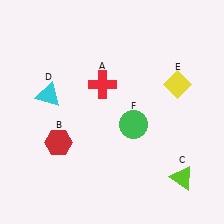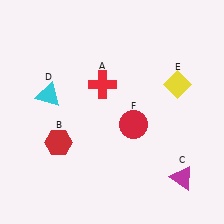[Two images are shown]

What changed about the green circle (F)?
In Image 1, F is green. In Image 2, it changed to red.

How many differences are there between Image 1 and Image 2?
There are 2 differences between the two images.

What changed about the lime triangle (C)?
In Image 1, C is lime. In Image 2, it changed to magenta.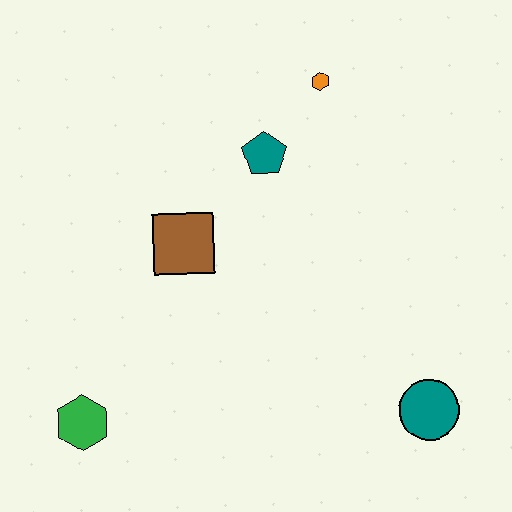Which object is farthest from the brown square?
The teal circle is farthest from the brown square.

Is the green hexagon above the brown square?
No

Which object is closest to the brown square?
The teal pentagon is closest to the brown square.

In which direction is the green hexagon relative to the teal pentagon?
The green hexagon is below the teal pentagon.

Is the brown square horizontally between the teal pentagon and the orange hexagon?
No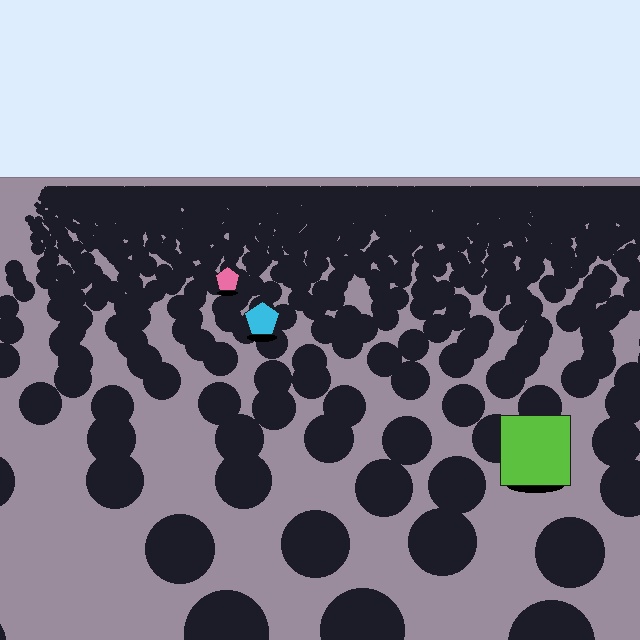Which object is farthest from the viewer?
The pink pentagon is farthest from the viewer. It appears smaller and the ground texture around it is denser.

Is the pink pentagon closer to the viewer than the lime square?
No. The lime square is closer — you can tell from the texture gradient: the ground texture is coarser near it.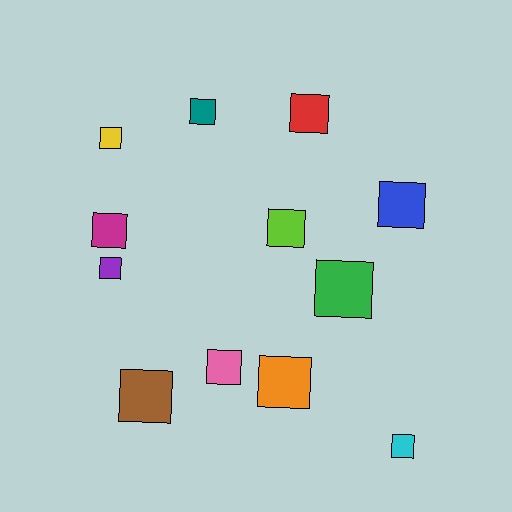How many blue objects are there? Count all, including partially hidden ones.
There is 1 blue object.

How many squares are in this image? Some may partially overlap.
There are 12 squares.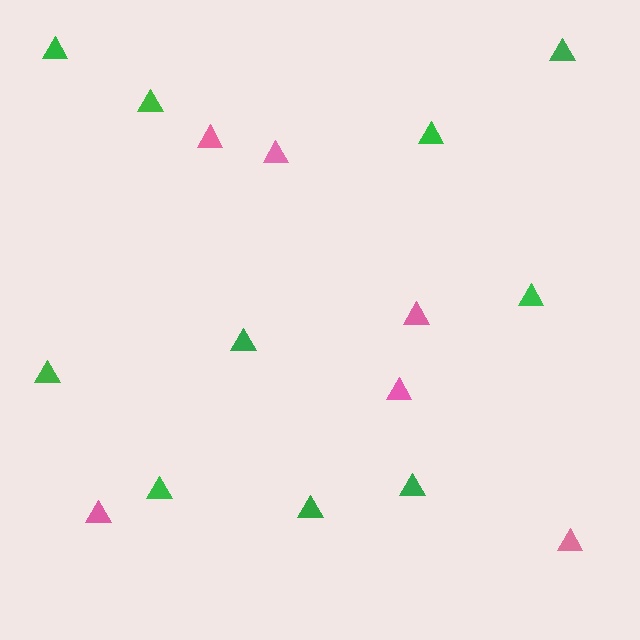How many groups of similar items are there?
There are 2 groups: one group of pink triangles (6) and one group of green triangles (10).